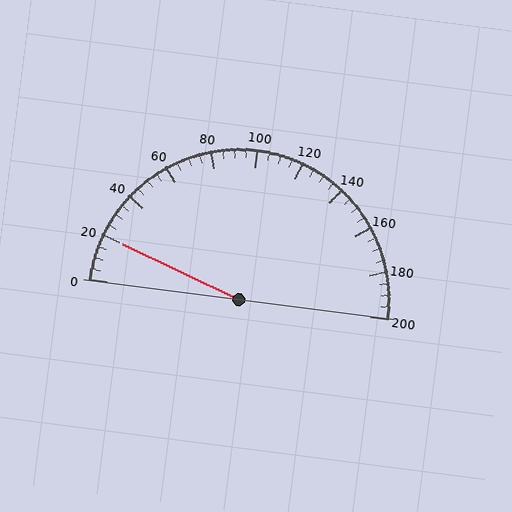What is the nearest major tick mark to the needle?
The nearest major tick mark is 20.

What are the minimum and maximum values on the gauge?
The gauge ranges from 0 to 200.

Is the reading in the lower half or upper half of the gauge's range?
The reading is in the lower half of the range (0 to 200).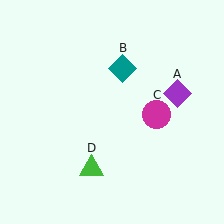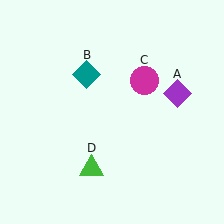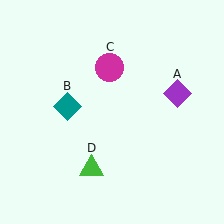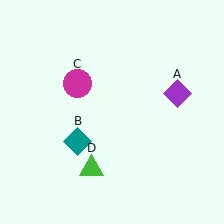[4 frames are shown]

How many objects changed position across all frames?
2 objects changed position: teal diamond (object B), magenta circle (object C).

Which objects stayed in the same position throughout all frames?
Purple diamond (object A) and green triangle (object D) remained stationary.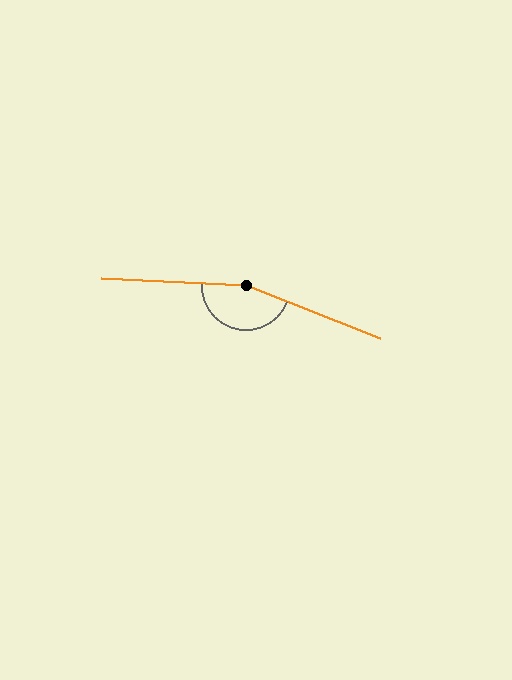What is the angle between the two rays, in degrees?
Approximately 161 degrees.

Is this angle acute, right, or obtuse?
It is obtuse.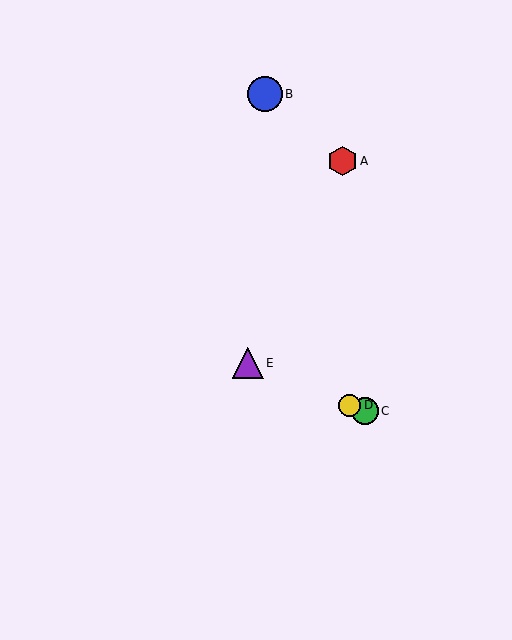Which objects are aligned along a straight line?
Objects C, D, E are aligned along a straight line.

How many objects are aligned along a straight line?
3 objects (C, D, E) are aligned along a straight line.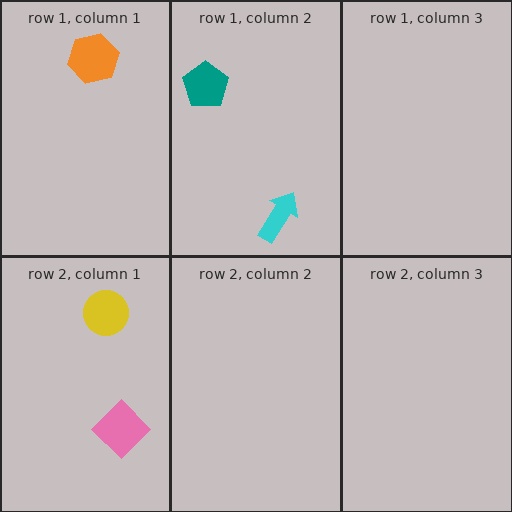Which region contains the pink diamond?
The row 2, column 1 region.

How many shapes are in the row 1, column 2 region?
2.